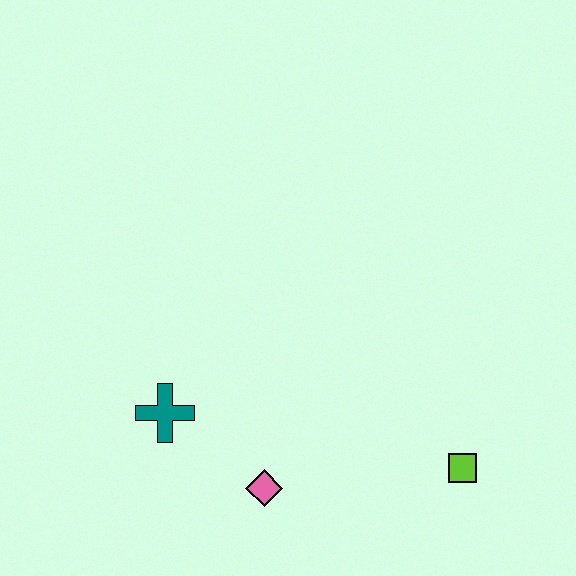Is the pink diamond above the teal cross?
No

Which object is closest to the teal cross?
The pink diamond is closest to the teal cross.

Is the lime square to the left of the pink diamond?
No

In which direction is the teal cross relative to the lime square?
The teal cross is to the left of the lime square.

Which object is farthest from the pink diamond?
The lime square is farthest from the pink diamond.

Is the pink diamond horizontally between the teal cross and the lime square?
Yes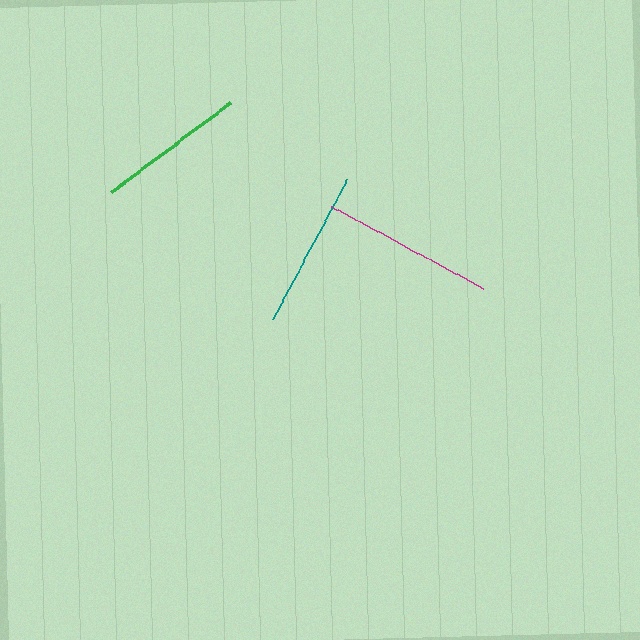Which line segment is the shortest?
The green line is the shortest at approximately 150 pixels.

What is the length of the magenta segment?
The magenta segment is approximately 174 pixels long.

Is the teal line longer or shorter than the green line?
The teal line is longer than the green line.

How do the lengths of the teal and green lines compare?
The teal and green lines are approximately the same length.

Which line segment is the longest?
The magenta line is the longest at approximately 174 pixels.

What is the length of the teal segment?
The teal segment is approximately 159 pixels long.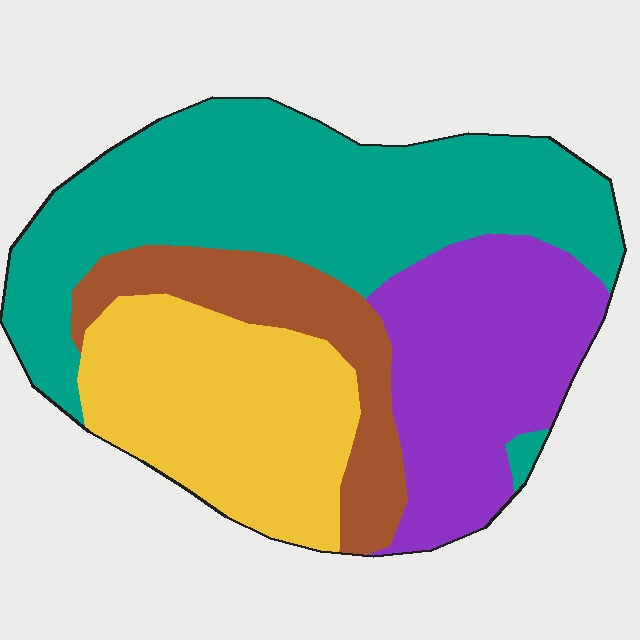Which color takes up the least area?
Brown, at roughly 15%.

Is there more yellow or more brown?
Yellow.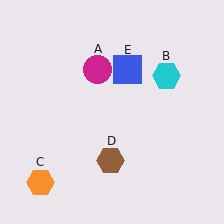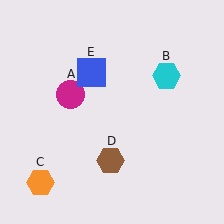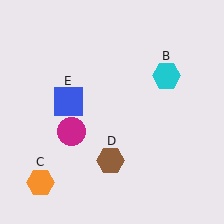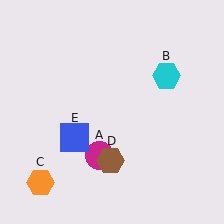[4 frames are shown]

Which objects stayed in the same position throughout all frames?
Cyan hexagon (object B) and orange hexagon (object C) and brown hexagon (object D) remained stationary.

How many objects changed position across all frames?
2 objects changed position: magenta circle (object A), blue square (object E).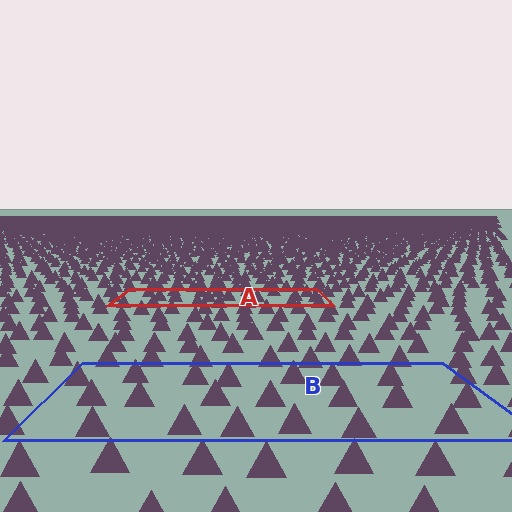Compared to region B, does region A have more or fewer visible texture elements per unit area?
Region A has more texture elements per unit area — they are packed more densely because it is farther away.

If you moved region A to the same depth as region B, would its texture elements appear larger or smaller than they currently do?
They would appear larger. At a closer depth, the same texture elements are projected at a bigger on-screen size.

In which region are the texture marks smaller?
The texture marks are smaller in region A, because it is farther away.